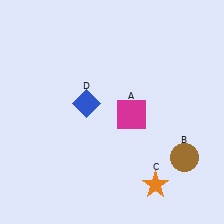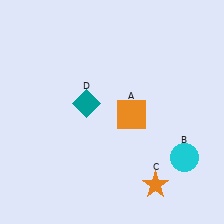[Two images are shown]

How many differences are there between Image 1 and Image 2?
There are 3 differences between the two images.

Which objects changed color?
A changed from magenta to orange. B changed from brown to cyan. D changed from blue to teal.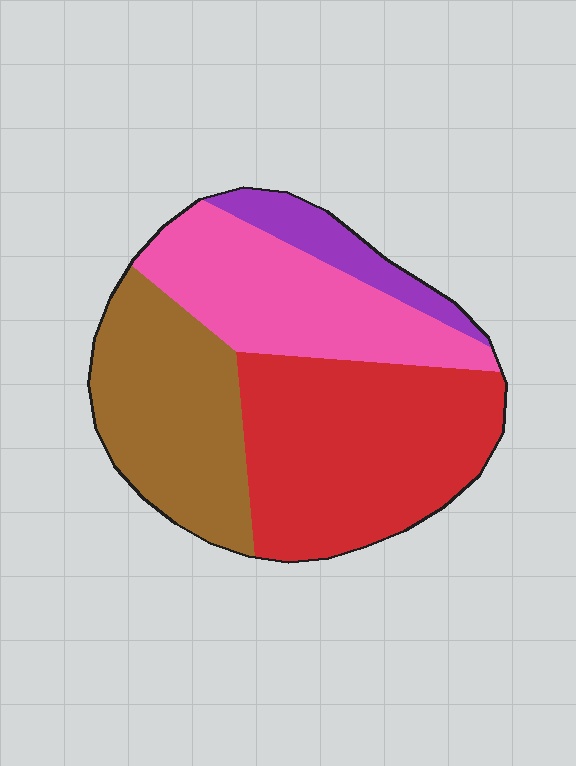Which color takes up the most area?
Red, at roughly 40%.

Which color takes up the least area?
Purple, at roughly 10%.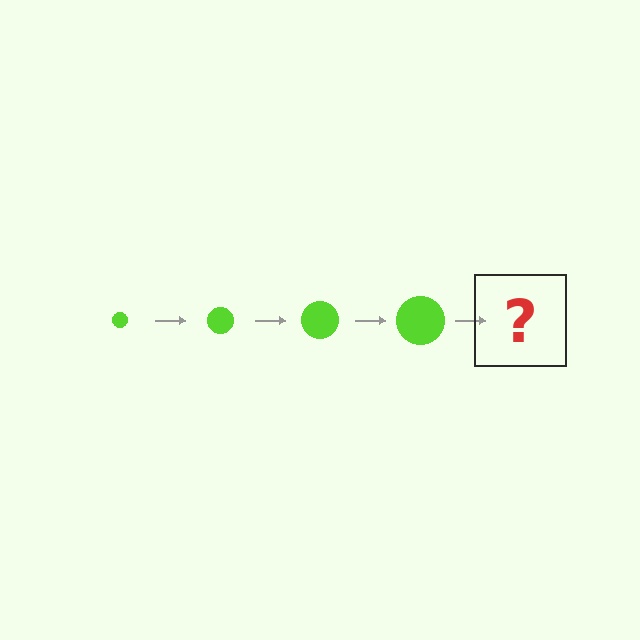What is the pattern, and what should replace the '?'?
The pattern is that the circle gets progressively larger each step. The '?' should be a lime circle, larger than the previous one.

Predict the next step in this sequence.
The next step is a lime circle, larger than the previous one.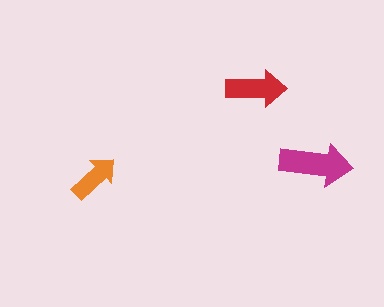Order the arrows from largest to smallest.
the magenta one, the red one, the orange one.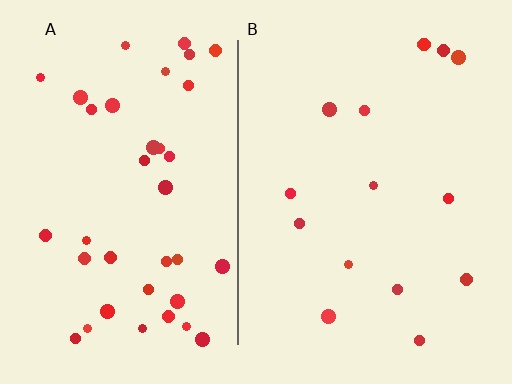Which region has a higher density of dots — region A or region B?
A (the left).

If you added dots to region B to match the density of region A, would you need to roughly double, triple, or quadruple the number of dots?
Approximately double.